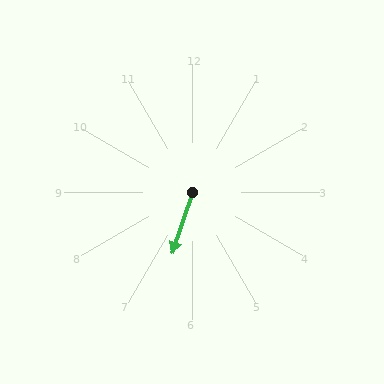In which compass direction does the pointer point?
South.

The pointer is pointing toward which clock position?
Roughly 7 o'clock.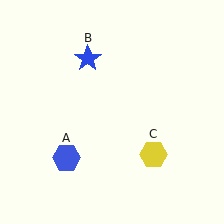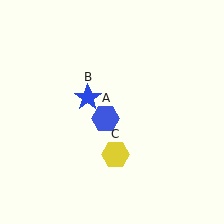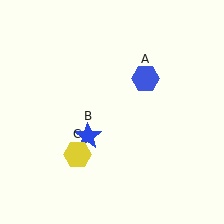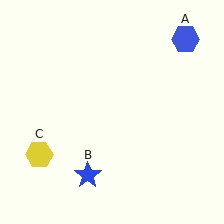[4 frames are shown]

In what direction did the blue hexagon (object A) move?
The blue hexagon (object A) moved up and to the right.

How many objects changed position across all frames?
3 objects changed position: blue hexagon (object A), blue star (object B), yellow hexagon (object C).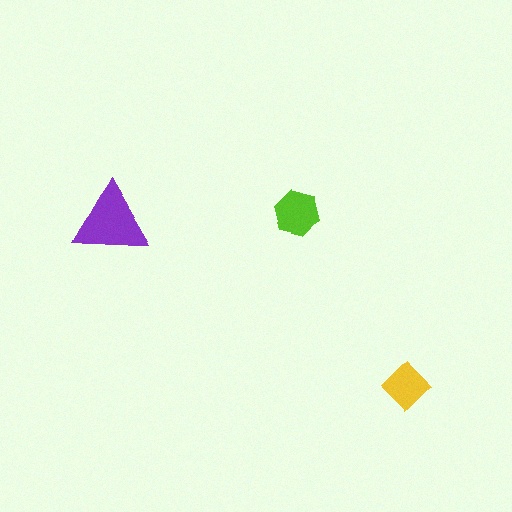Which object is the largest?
The purple triangle.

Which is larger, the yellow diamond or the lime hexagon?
The lime hexagon.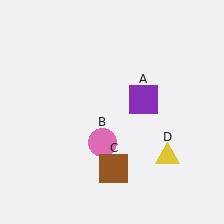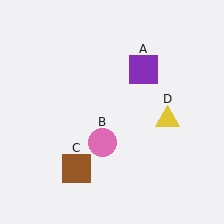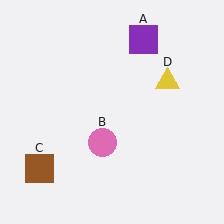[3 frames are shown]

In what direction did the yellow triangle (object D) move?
The yellow triangle (object D) moved up.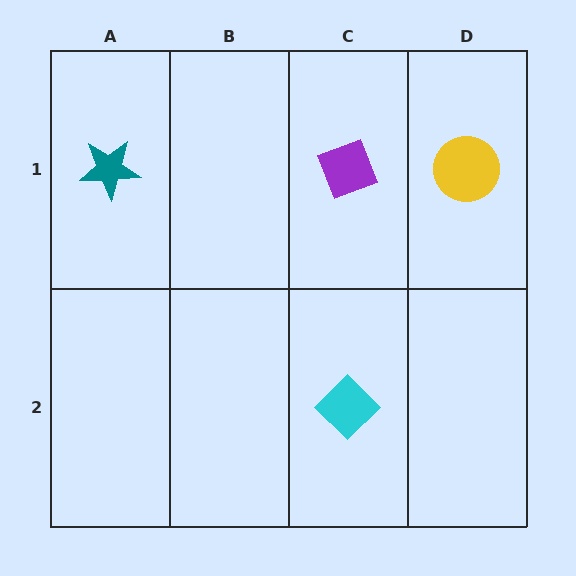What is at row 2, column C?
A cyan diamond.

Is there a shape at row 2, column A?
No, that cell is empty.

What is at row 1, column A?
A teal star.